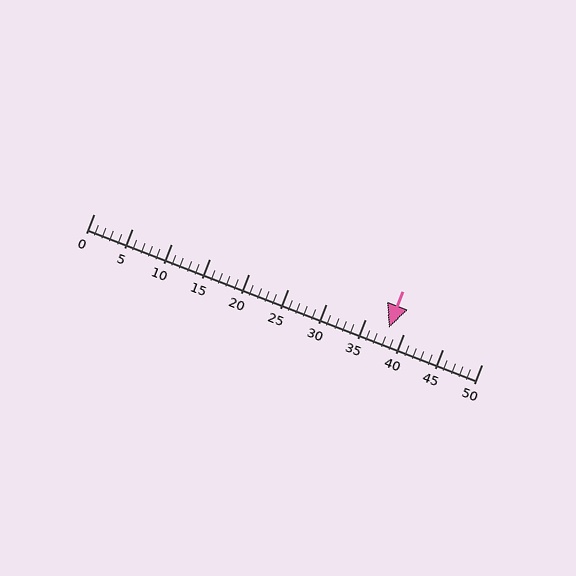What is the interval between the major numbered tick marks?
The major tick marks are spaced 5 units apart.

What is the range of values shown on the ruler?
The ruler shows values from 0 to 50.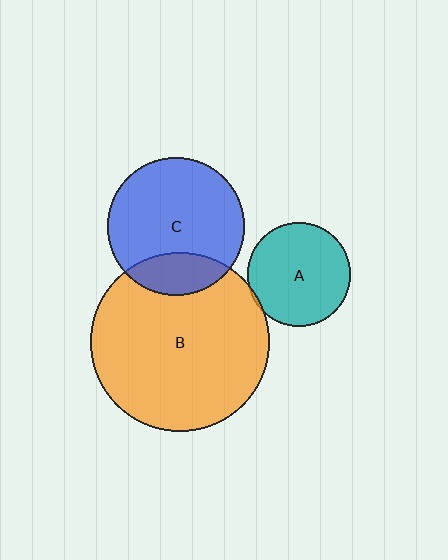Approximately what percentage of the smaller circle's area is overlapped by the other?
Approximately 5%.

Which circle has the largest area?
Circle B (orange).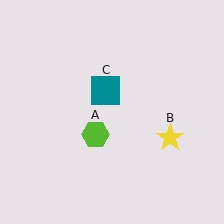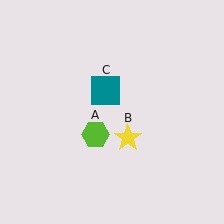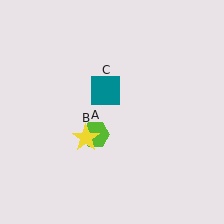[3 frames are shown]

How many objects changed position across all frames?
1 object changed position: yellow star (object B).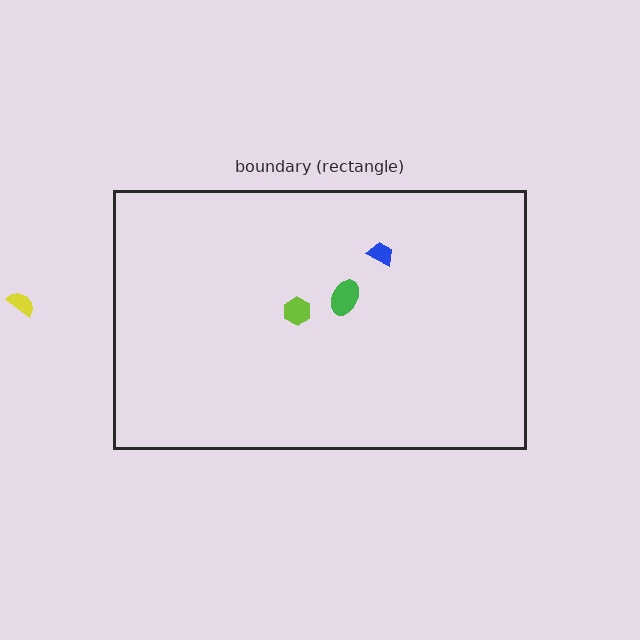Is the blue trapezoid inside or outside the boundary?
Inside.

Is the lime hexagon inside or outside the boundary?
Inside.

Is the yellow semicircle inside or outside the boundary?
Outside.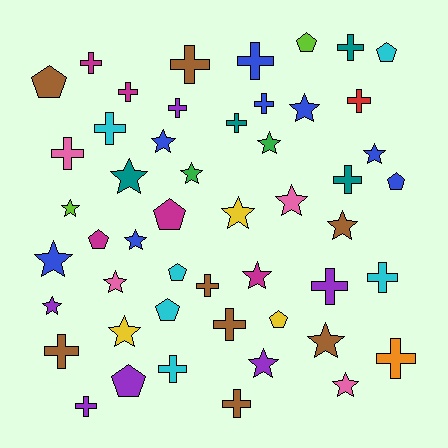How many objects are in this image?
There are 50 objects.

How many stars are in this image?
There are 19 stars.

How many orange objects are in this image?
There is 1 orange object.